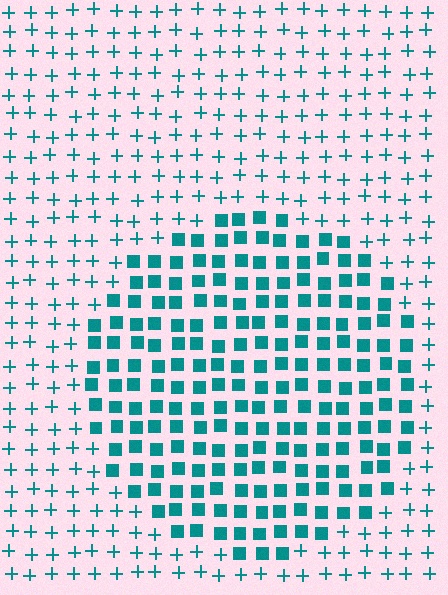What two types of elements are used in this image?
The image uses squares inside the circle region and plus signs outside it.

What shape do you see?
I see a circle.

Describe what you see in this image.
The image is filled with small teal elements arranged in a uniform grid. A circle-shaped region contains squares, while the surrounding area contains plus signs. The boundary is defined purely by the change in element shape.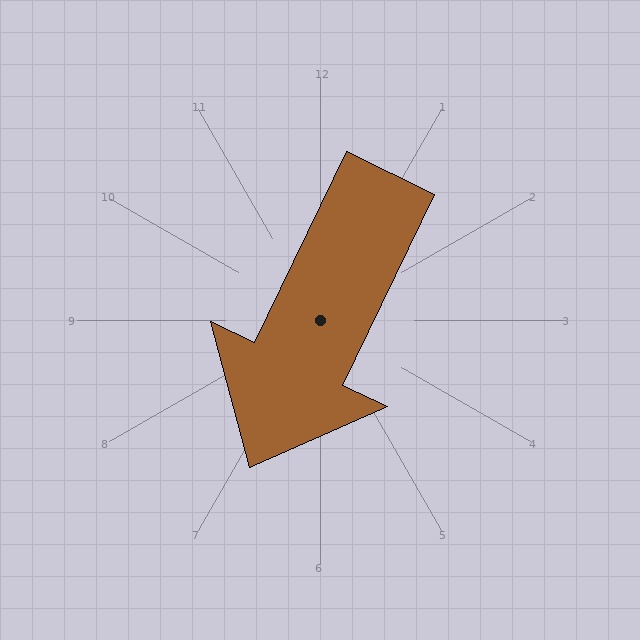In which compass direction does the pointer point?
Southwest.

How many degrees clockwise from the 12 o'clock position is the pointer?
Approximately 206 degrees.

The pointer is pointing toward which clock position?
Roughly 7 o'clock.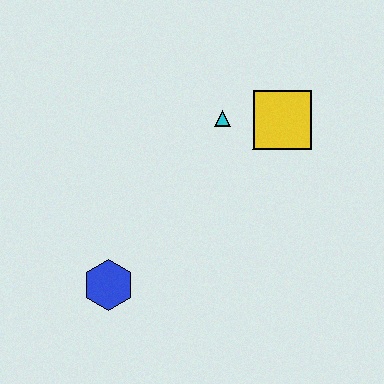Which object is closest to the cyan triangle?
The yellow square is closest to the cyan triangle.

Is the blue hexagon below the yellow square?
Yes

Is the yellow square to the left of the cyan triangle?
No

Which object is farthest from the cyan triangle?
The blue hexagon is farthest from the cyan triangle.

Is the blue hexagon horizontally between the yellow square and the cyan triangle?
No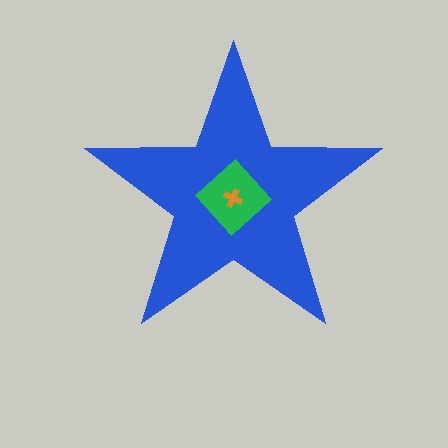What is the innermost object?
The orange cross.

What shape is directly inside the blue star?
The green diamond.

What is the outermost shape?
The blue star.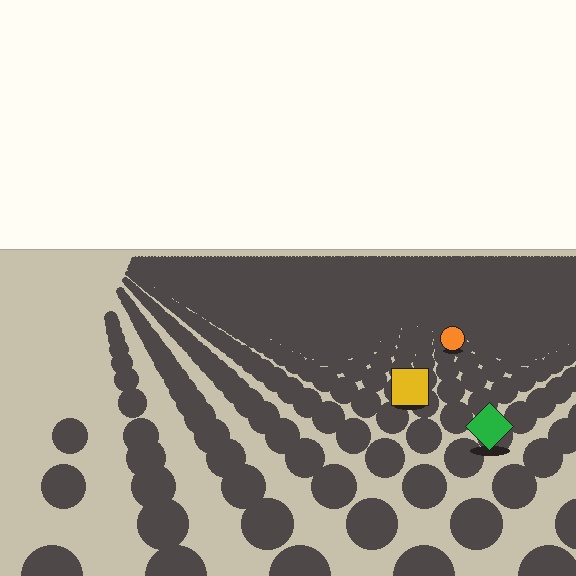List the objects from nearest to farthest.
From nearest to farthest: the green diamond, the yellow square, the orange circle.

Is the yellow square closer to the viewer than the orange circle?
Yes. The yellow square is closer — you can tell from the texture gradient: the ground texture is coarser near it.